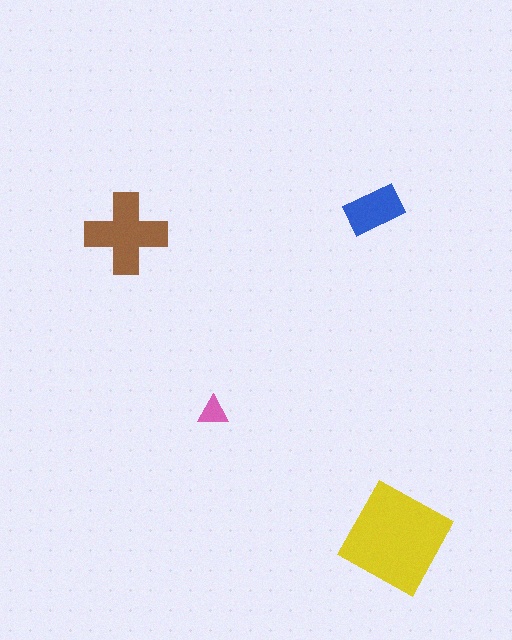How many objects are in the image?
There are 4 objects in the image.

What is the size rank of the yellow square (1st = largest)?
1st.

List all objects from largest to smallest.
The yellow square, the brown cross, the blue rectangle, the pink triangle.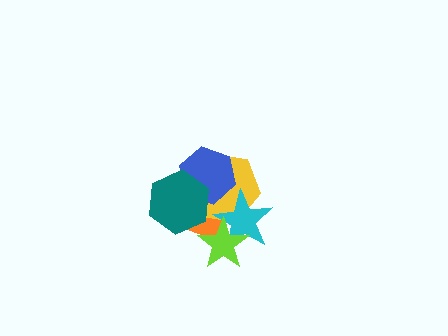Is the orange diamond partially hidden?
Yes, it is partially covered by another shape.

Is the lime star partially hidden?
No, no other shape covers it.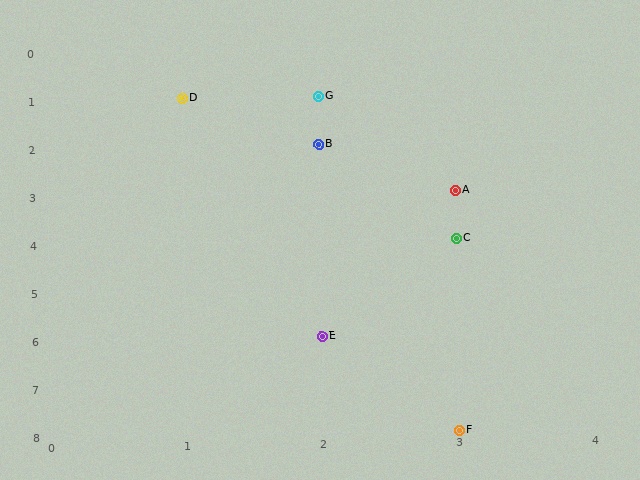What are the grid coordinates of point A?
Point A is at grid coordinates (3, 3).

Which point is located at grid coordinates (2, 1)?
Point G is at (2, 1).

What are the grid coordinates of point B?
Point B is at grid coordinates (2, 2).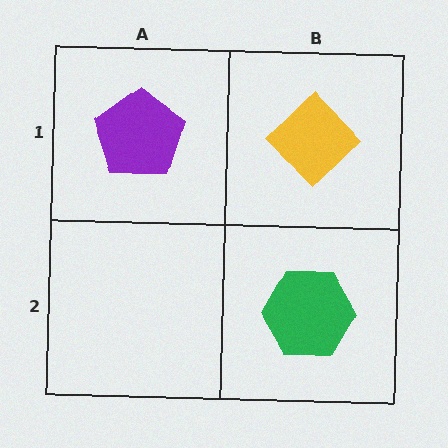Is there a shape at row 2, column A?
No, that cell is empty.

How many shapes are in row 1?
2 shapes.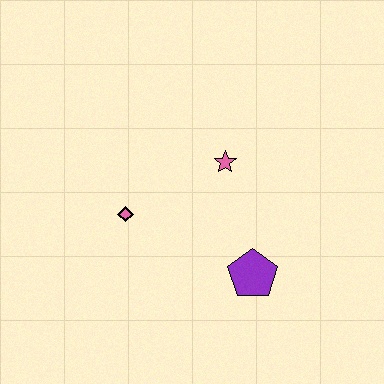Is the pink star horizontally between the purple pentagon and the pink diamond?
Yes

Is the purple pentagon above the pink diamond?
No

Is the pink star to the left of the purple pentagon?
Yes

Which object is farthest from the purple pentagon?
The pink diamond is farthest from the purple pentagon.